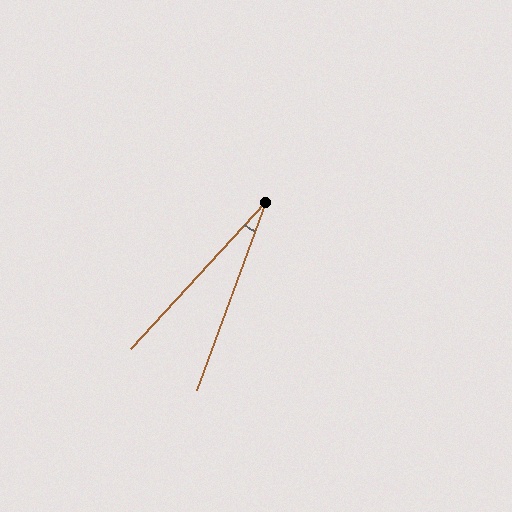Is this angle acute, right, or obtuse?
It is acute.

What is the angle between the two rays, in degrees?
Approximately 22 degrees.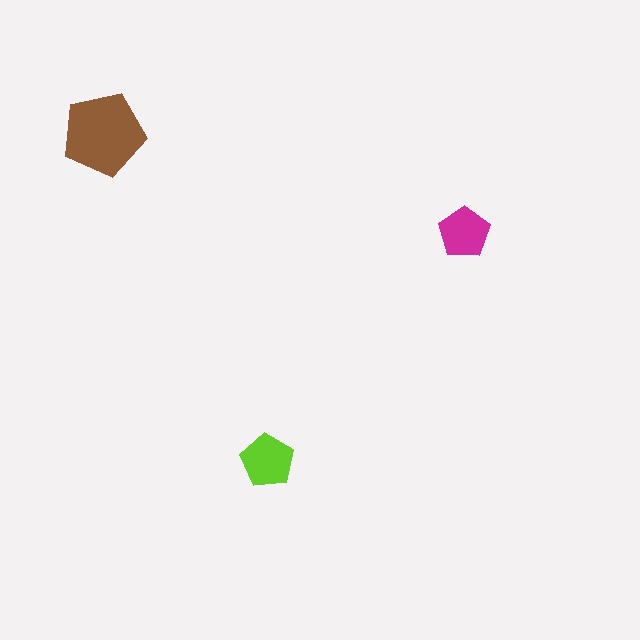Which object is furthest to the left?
The brown pentagon is leftmost.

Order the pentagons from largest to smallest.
the brown one, the lime one, the magenta one.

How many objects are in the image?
There are 3 objects in the image.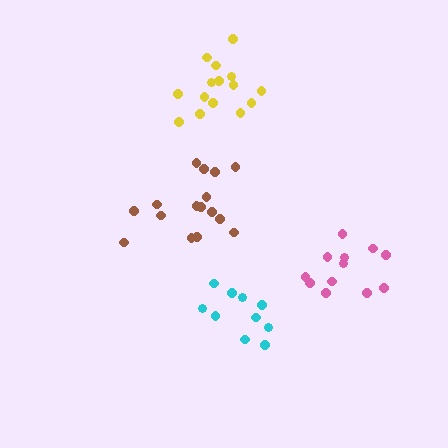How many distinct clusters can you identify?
There are 4 distinct clusters.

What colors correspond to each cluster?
The clusters are colored: yellow, cyan, brown, pink.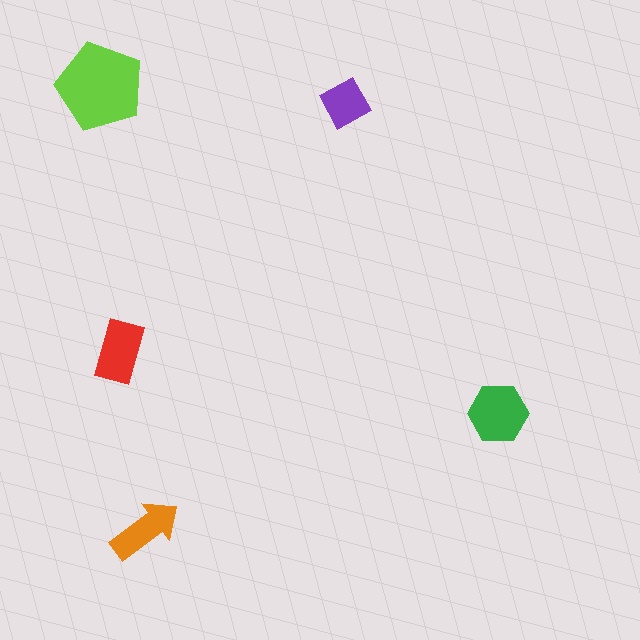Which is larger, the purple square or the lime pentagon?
The lime pentagon.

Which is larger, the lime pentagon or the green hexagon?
The lime pentagon.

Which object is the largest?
The lime pentagon.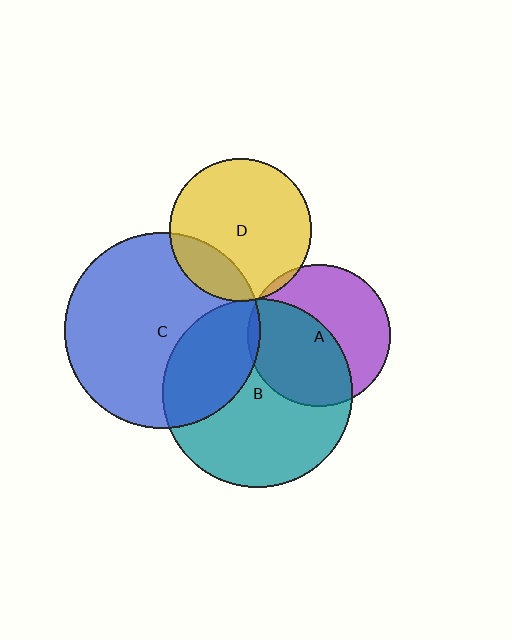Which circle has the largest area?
Circle C (blue).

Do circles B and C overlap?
Yes.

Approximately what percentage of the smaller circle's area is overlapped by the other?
Approximately 30%.